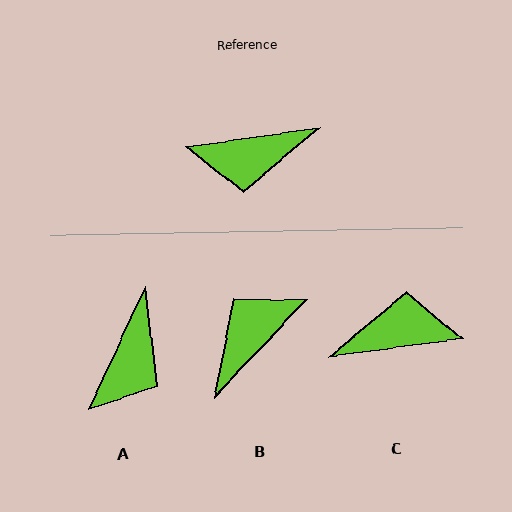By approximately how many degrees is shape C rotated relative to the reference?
Approximately 179 degrees counter-clockwise.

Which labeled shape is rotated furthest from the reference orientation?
C, about 179 degrees away.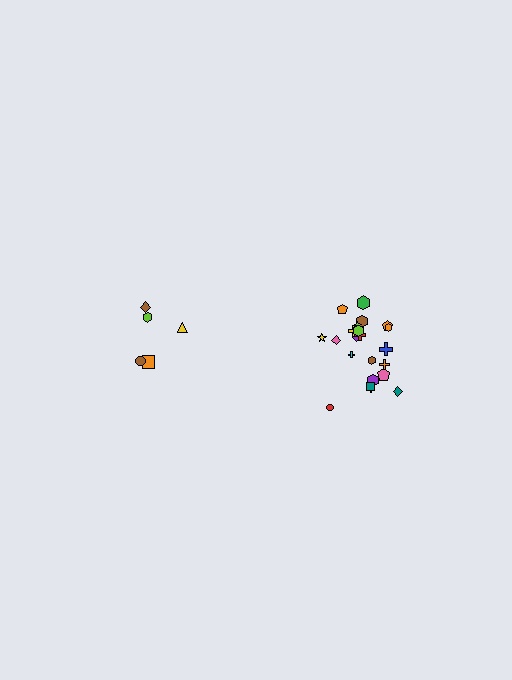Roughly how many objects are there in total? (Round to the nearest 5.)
Roughly 25 objects in total.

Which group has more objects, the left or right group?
The right group.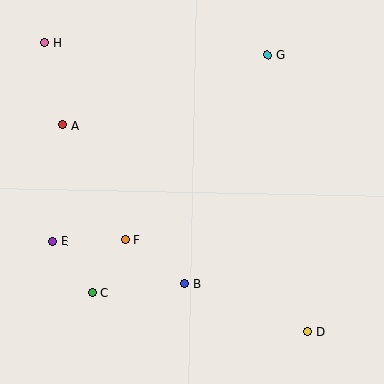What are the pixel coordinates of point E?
Point E is at (53, 241).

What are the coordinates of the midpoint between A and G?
The midpoint between A and G is at (165, 90).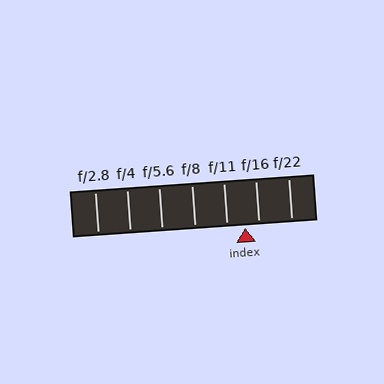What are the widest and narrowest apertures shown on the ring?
The widest aperture shown is f/2.8 and the narrowest is f/22.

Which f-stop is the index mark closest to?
The index mark is closest to f/16.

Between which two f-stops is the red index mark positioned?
The index mark is between f/11 and f/16.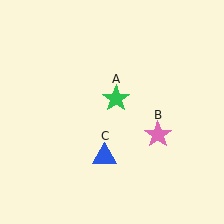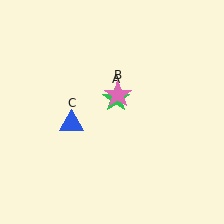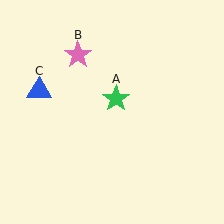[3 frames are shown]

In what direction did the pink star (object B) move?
The pink star (object B) moved up and to the left.